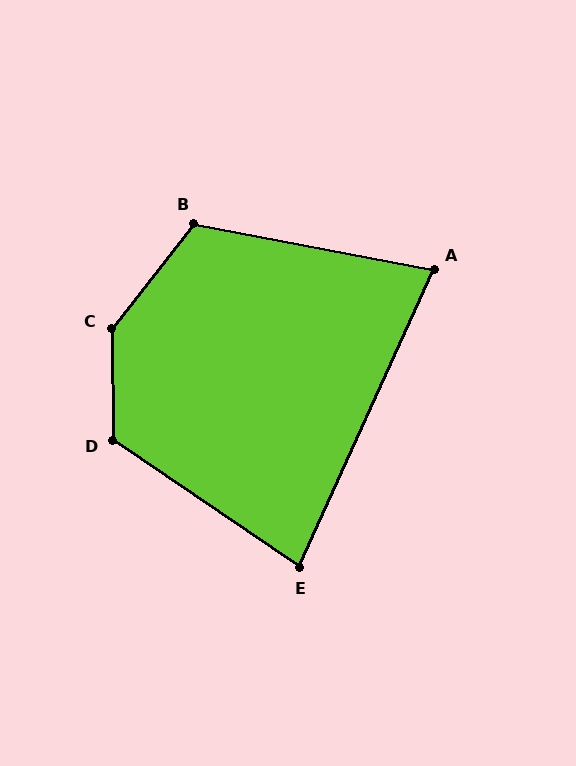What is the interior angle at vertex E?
Approximately 80 degrees (acute).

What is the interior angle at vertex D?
Approximately 125 degrees (obtuse).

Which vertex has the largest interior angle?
C, at approximately 141 degrees.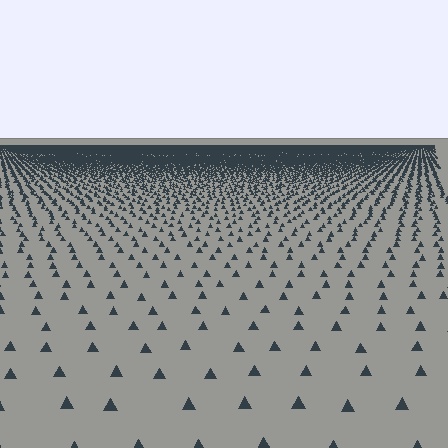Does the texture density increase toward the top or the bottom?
Density increases toward the top.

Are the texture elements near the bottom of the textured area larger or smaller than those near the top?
Larger. Near the bottom, elements are closer to the viewer and appear at a bigger on-screen size.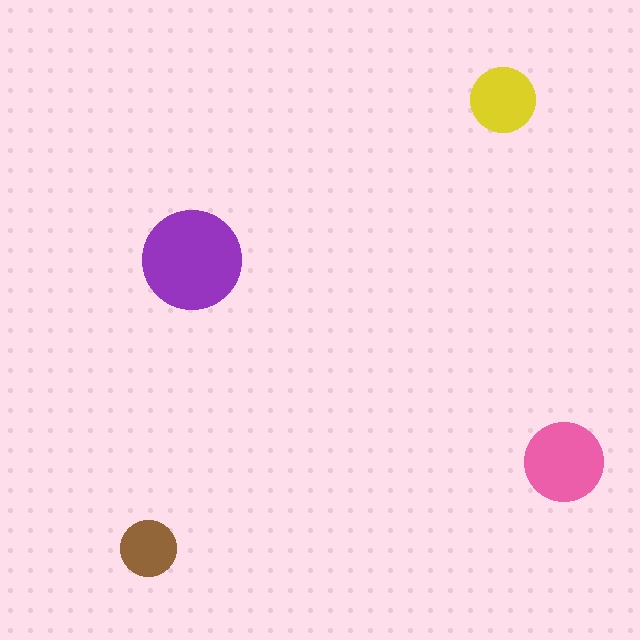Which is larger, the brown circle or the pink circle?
The pink one.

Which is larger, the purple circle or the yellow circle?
The purple one.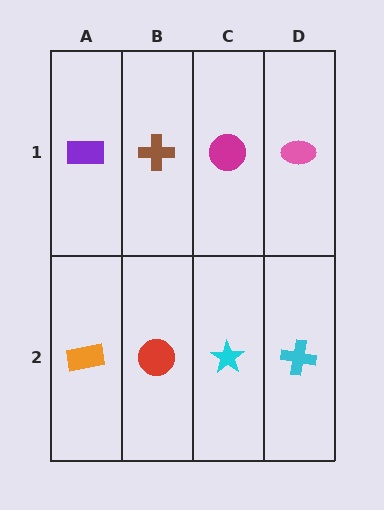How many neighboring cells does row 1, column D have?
2.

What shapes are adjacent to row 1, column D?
A cyan cross (row 2, column D), a magenta circle (row 1, column C).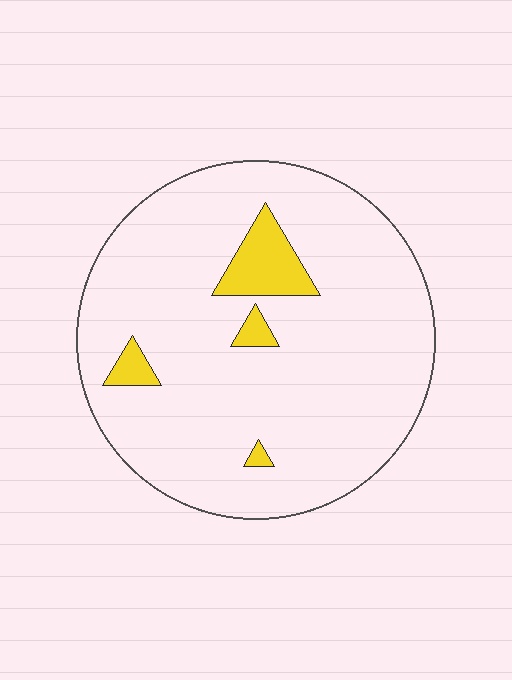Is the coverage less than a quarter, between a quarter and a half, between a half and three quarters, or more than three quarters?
Less than a quarter.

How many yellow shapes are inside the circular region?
4.